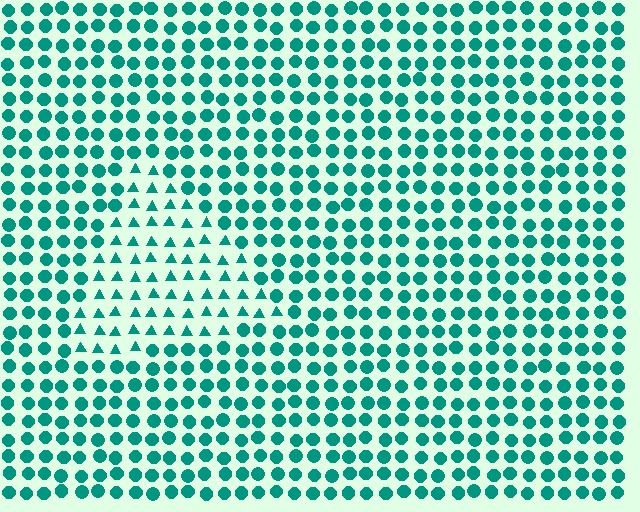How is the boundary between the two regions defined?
The boundary is defined by a change in element shape: triangles inside vs. circles outside. All elements share the same color and spacing.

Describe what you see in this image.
The image is filled with small teal elements arranged in a uniform grid. A triangle-shaped region contains triangles, while the surrounding area contains circles. The boundary is defined purely by the change in element shape.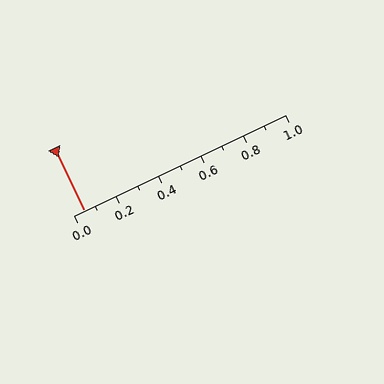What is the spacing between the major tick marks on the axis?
The major ticks are spaced 0.2 apart.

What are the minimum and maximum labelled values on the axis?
The axis runs from 0.0 to 1.0.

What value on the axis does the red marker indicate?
The marker indicates approximately 0.05.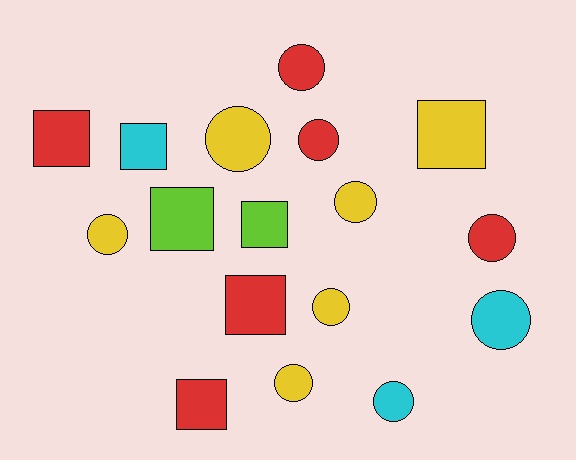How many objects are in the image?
There are 17 objects.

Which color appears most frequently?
Yellow, with 6 objects.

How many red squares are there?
There are 3 red squares.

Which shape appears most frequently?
Circle, with 10 objects.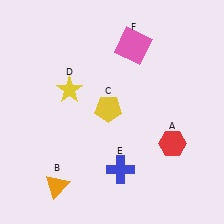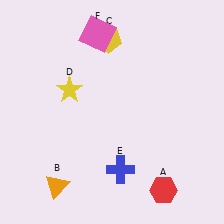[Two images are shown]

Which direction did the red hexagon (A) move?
The red hexagon (A) moved down.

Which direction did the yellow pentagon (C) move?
The yellow pentagon (C) moved up.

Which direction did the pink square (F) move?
The pink square (F) moved left.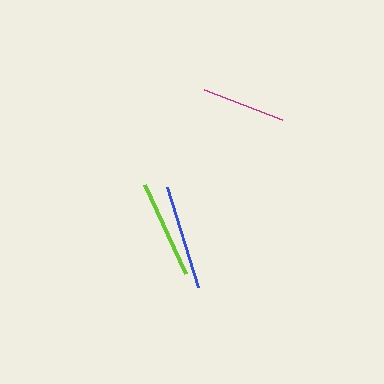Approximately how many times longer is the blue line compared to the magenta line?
The blue line is approximately 1.3 times the length of the magenta line.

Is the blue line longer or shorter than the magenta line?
The blue line is longer than the magenta line.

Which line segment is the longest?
The blue line is the longest at approximately 105 pixels.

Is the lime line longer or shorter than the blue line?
The blue line is longer than the lime line.